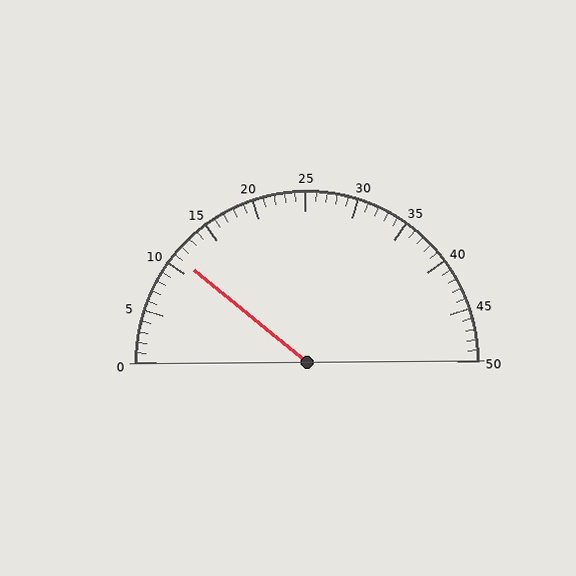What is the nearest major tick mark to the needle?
The nearest major tick mark is 10.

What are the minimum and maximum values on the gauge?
The gauge ranges from 0 to 50.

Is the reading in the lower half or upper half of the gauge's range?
The reading is in the lower half of the range (0 to 50).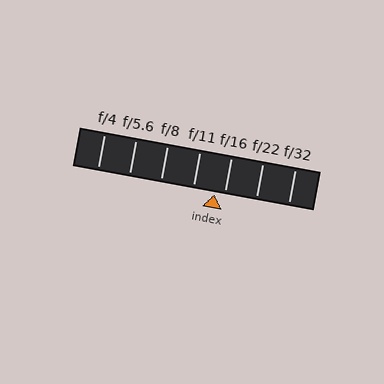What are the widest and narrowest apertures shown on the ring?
The widest aperture shown is f/4 and the narrowest is f/32.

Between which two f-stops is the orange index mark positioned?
The index mark is between f/11 and f/16.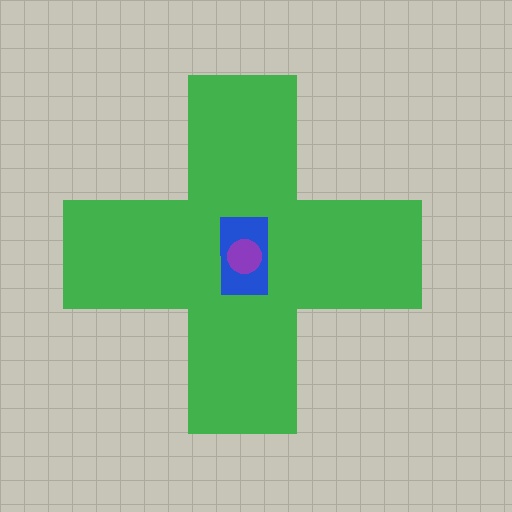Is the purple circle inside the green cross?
Yes.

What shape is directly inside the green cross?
The blue rectangle.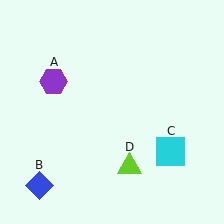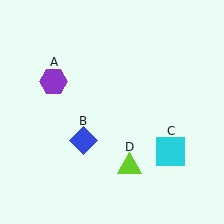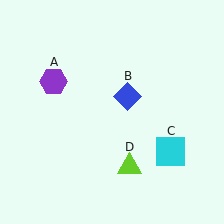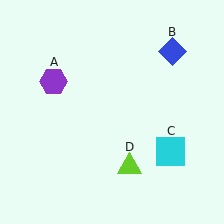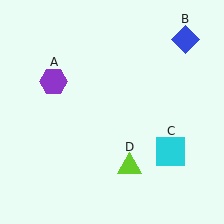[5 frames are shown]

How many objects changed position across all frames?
1 object changed position: blue diamond (object B).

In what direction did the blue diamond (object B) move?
The blue diamond (object B) moved up and to the right.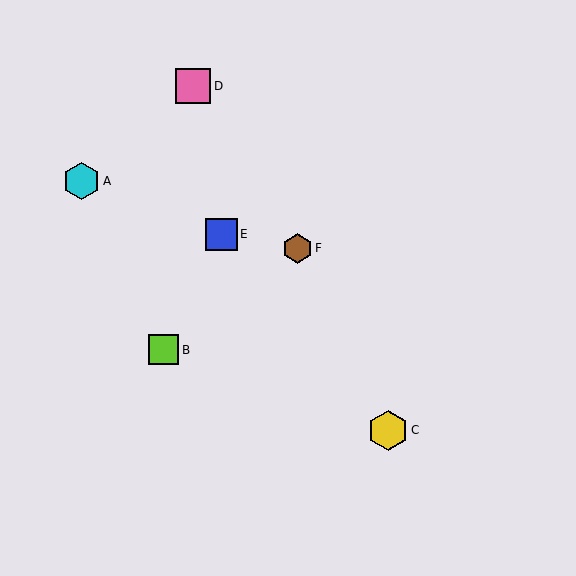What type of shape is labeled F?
Shape F is a brown hexagon.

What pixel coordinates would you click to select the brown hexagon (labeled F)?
Click at (298, 248) to select the brown hexagon F.